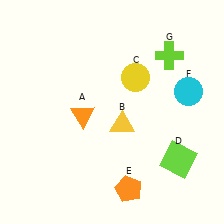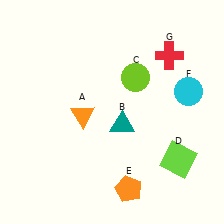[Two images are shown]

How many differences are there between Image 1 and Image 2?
There are 3 differences between the two images.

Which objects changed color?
B changed from yellow to teal. C changed from yellow to lime. G changed from lime to red.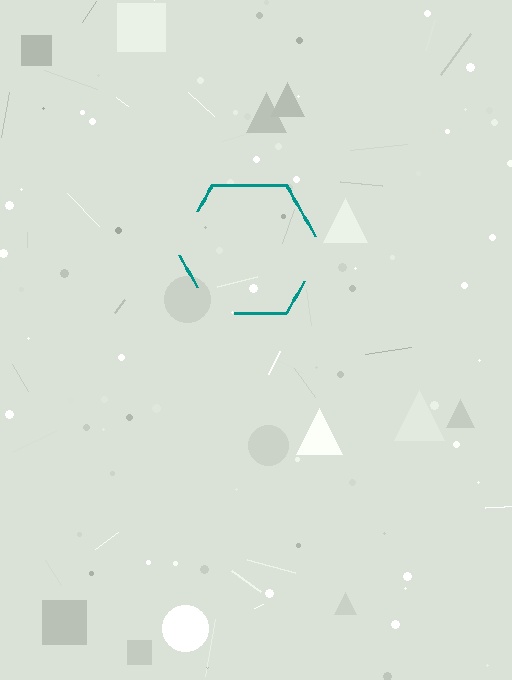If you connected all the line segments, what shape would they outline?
They would outline a hexagon.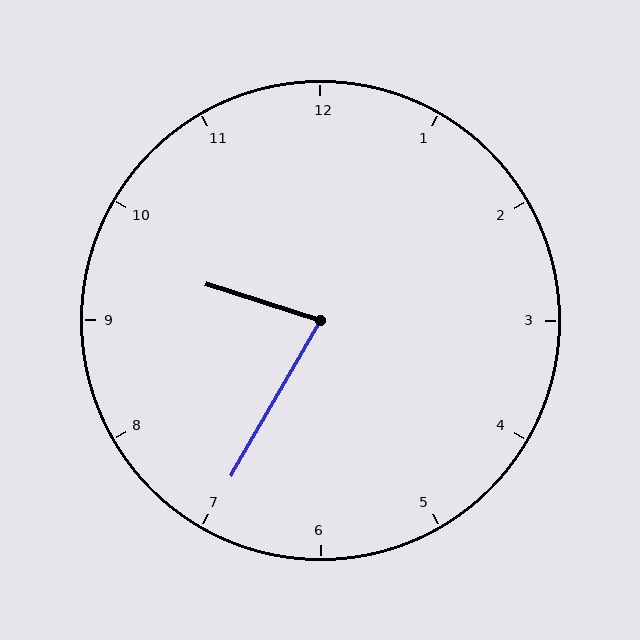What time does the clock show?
9:35.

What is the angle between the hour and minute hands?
Approximately 78 degrees.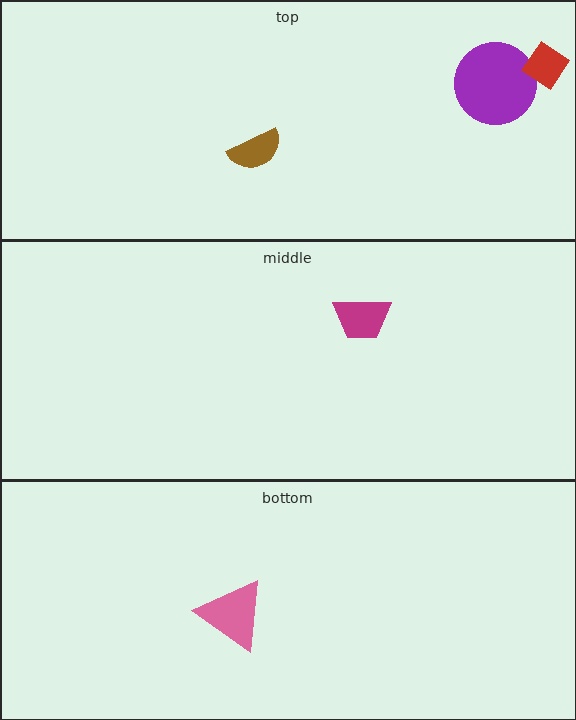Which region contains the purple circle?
The top region.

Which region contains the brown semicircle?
The top region.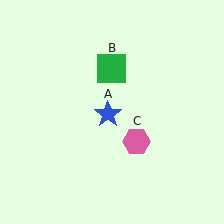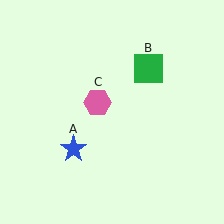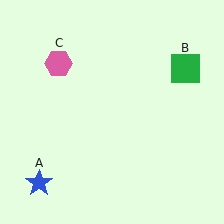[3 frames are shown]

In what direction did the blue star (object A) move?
The blue star (object A) moved down and to the left.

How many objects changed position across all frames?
3 objects changed position: blue star (object A), green square (object B), pink hexagon (object C).